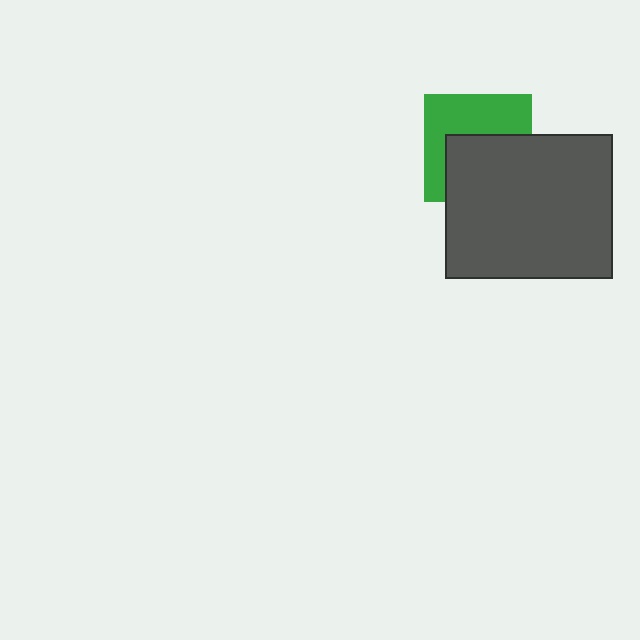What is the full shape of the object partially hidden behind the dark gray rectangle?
The partially hidden object is a green square.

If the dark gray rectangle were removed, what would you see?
You would see the complete green square.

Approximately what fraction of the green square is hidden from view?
Roughly 50% of the green square is hidden behind the dark gray rectangle.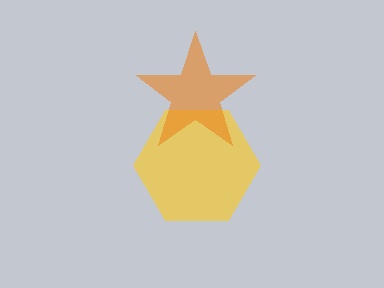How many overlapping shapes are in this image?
There are 2 overlapping shapes in the image.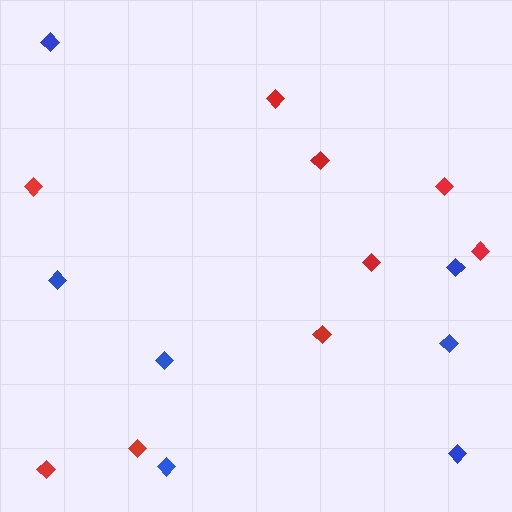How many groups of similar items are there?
There are 2 groups: one group of blue diamonds (7) and one group of red diamonds (9).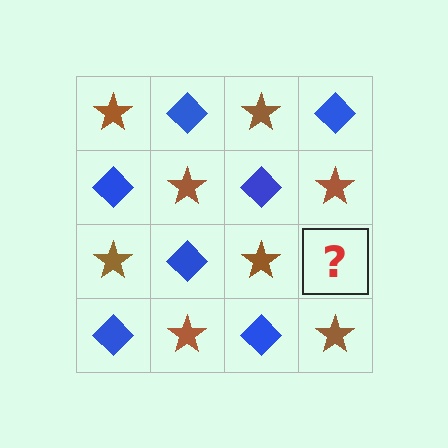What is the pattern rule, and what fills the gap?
The rule is that it alternates brown star and blue diamond in a checkerboard pattern. The gap should be filled with a blue diamond.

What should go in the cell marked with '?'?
The missing cell should contain a blue diamond.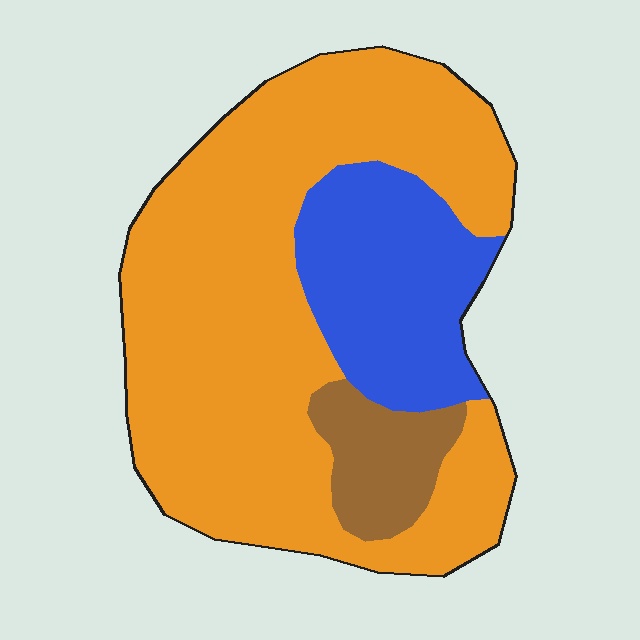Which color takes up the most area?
Orange, at roughly 70%.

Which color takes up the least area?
Brown, at roughly 10%.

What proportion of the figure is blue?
Blue covers about 20% of the figure.